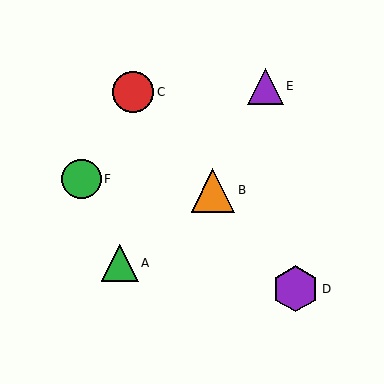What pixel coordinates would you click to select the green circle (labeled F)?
Click at (81, 179) to select the green circle F.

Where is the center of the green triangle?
The center of the green triangle is at (120, 263).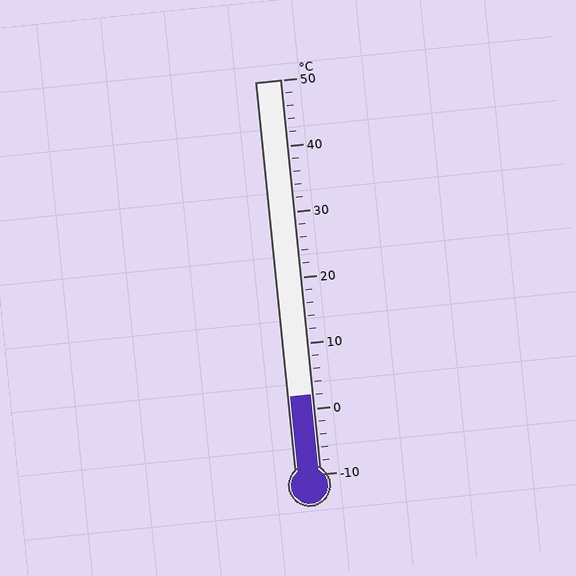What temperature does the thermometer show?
The thermometer shows approximately 2°C.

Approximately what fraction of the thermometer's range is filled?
The thermometer is filled to approximately 20% of its range.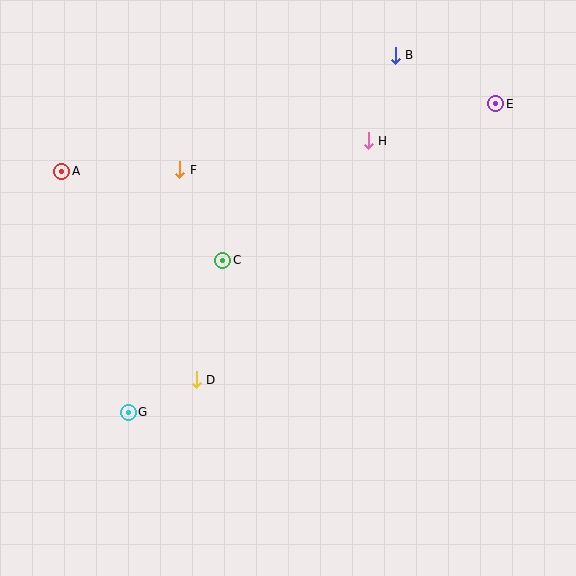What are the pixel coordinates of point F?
Point F is at (180, 170).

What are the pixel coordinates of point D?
Point D is at (196, 380).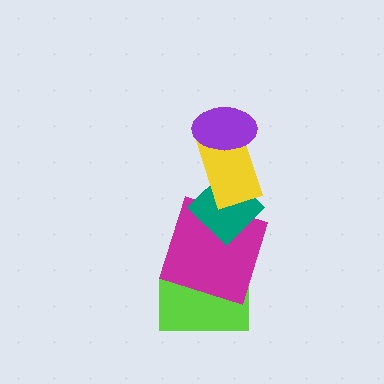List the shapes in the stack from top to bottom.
From top to bottom: the purple ellipse, the yellow rectangle, the teal diamond, the magenta square, the lime rectangle.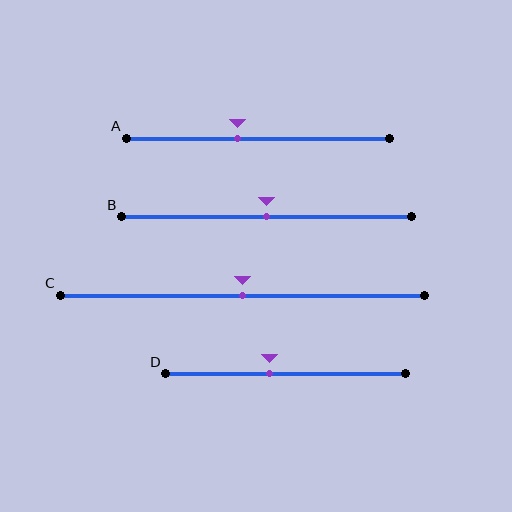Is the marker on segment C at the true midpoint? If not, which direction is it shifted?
Yes, the marker on segment C is at the true midpoint.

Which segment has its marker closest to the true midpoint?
Segment B has its marker closest to the true midpoint.